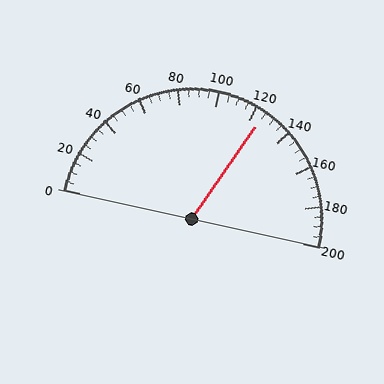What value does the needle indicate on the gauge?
The needle indicates approximately 125.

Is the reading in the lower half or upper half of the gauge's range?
The reading is in the upper half of the range (0 to 200).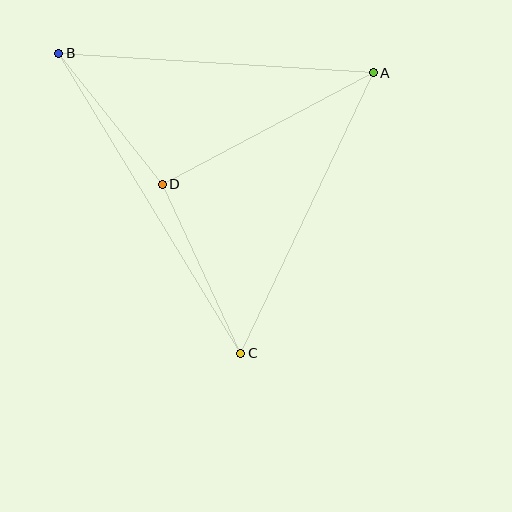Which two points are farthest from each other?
Points B and C are farthest from each other.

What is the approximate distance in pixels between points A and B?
The distance between A and B is approximately 315 pixels.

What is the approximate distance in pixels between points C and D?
The distance between C and D is approximately 186 pixels.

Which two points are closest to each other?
Points B and D are closest to each other.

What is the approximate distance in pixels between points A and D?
The distance between A and D is approximately 239 pixels.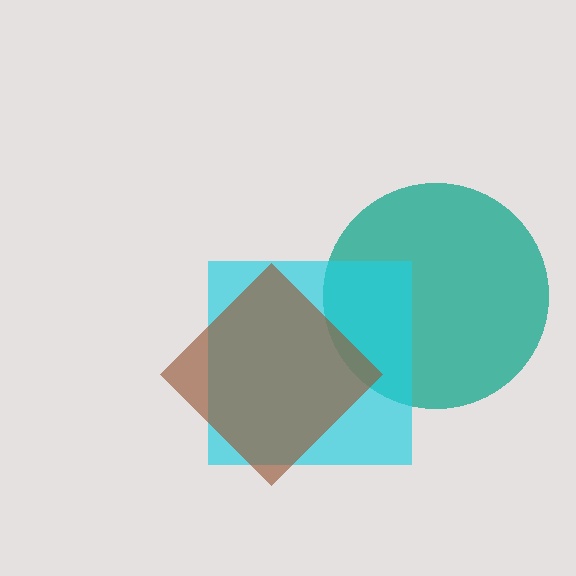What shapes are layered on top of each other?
The layered shapes are: a teal circle, a cyan square, a brown diamond.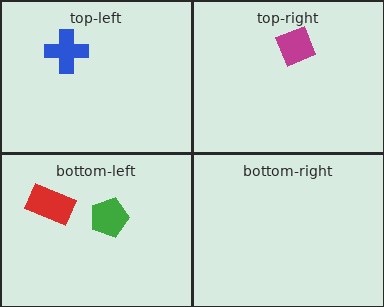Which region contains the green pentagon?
The bottom-left region.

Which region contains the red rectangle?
The bottom-left region.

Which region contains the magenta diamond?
The top-right region.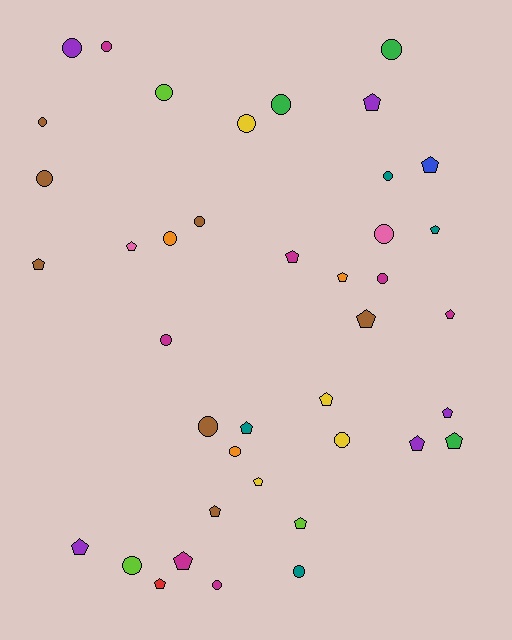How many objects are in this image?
There are 40 objects.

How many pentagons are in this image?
There are 20 pentagons.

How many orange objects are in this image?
There are 3 orange objects.